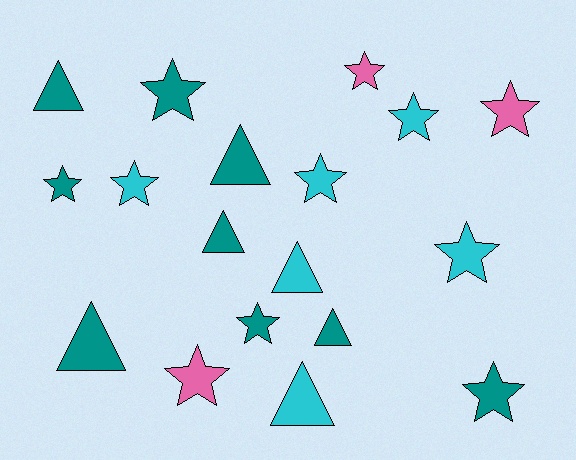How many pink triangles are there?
There are no pink triangles.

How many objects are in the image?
There are 18 objects.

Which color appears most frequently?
Teal, with 9 objects.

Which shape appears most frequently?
Star, with 11 objects.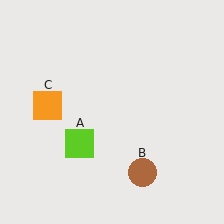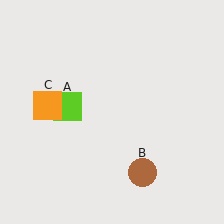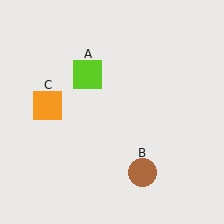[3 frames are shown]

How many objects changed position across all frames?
1 object changed position: lime square (object A).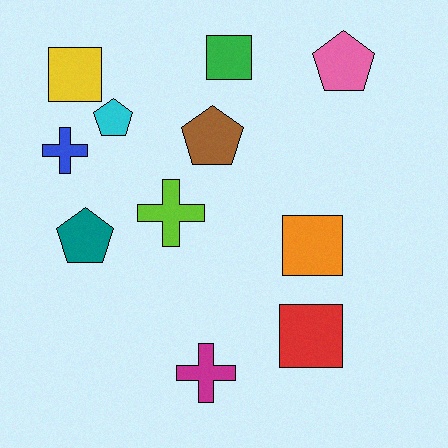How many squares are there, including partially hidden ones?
There are 4 squares.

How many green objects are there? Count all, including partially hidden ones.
There is 1 green object.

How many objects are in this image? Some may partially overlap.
There are 11 objects.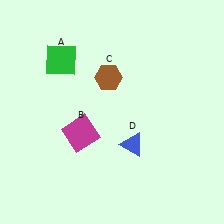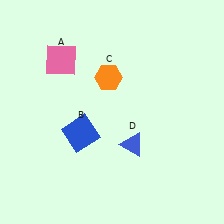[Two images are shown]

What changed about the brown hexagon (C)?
In Image 1, C is brown. In Image 2, it changed to orange.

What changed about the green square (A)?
In Image 1, A is green. In Image 2, it changed to pink.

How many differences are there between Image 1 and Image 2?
There are 3 differences between the two images.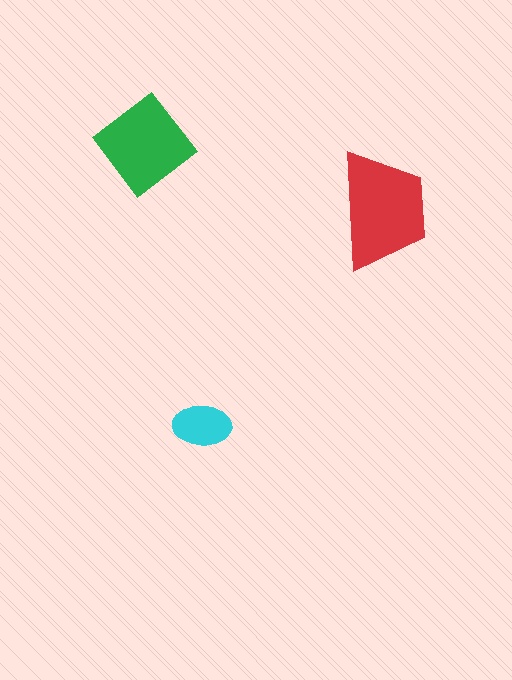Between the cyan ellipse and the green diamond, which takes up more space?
The green diamond.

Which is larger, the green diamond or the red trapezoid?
The red trapezoid.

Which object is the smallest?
The cyan ellipse.